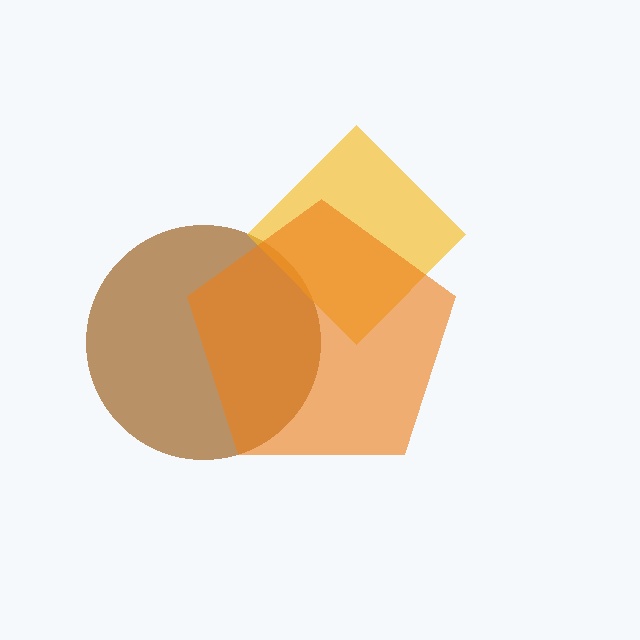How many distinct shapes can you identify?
There are 3 distinct shapes: a brown circle, a yellow diamond, an orange pentagon.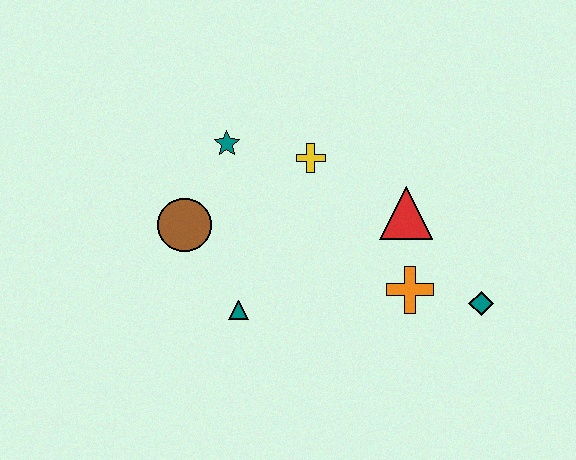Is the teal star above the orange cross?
Yes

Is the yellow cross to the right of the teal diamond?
No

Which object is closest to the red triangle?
The orange cross is closest to the red triangle.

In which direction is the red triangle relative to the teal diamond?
The red triangle is above the teal diamond.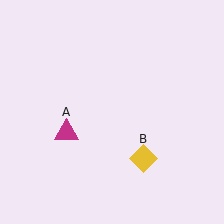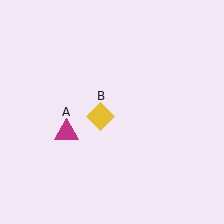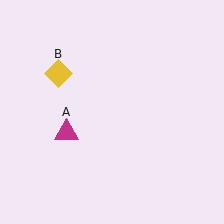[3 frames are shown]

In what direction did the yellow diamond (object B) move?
The yellow diamond (object B) moved up and to the left.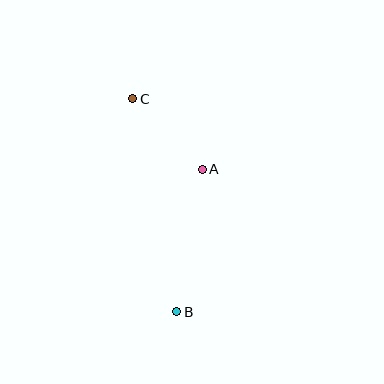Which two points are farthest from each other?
Points B and C are farthest from each other.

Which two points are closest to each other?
Points A and C are closest to each other.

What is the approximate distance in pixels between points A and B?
The distance between A and B is approximately 145 pixels.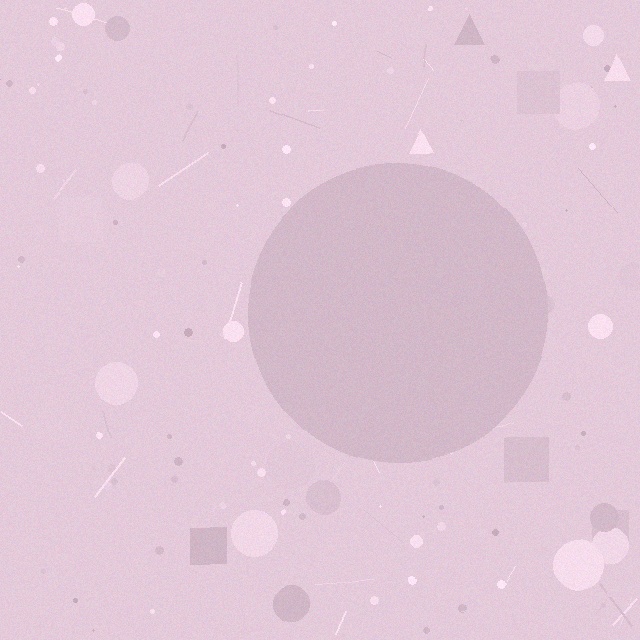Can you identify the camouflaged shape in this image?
The camouflaged shape is a circle.